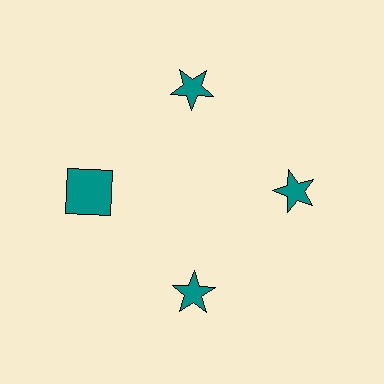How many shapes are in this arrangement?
There are 4 shapes arranged in a ring pattern.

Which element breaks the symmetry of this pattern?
The teal square at roughly the 9 o'clock position breaks the symmetry. All other shapes are teal stars.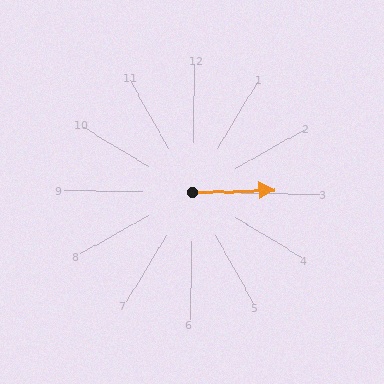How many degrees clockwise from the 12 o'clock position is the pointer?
Approximately 87 degrees.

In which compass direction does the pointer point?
East.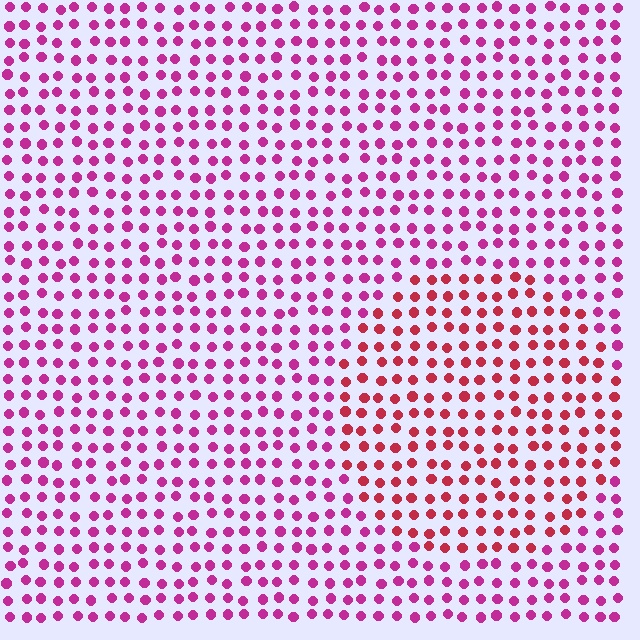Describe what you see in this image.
The image is filled with small magenta elements in a uniform arrangement. A circle-shaped region is visible where the elements are tinted to a slightly different hue, forming a subtle color boundary.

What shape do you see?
I see a circle.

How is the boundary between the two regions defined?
The boundary is defined purely by a slight shift in hue (about 33 degrees). Spacing, size, and orientation are identical on both sides.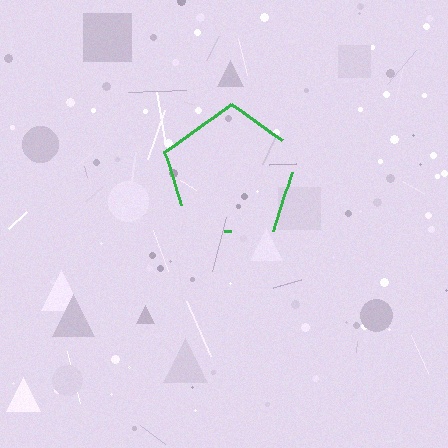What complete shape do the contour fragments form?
The contour fragments form a pentagon.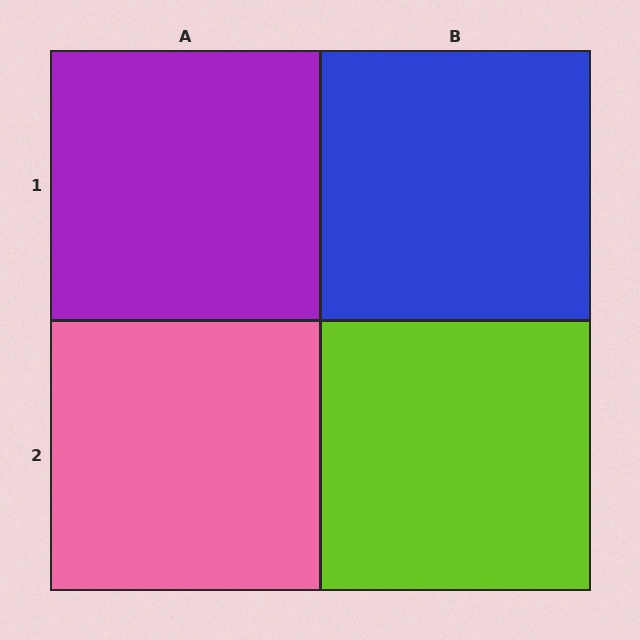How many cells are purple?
1 cell is purple.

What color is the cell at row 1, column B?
Blue.